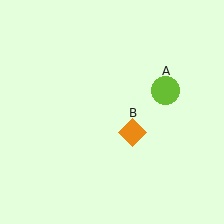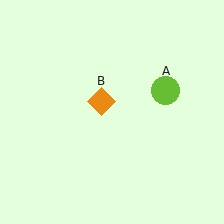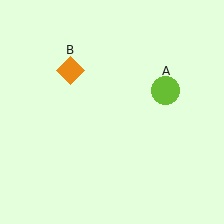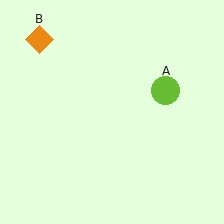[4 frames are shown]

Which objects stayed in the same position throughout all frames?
Lime circle (object A) remained stationary.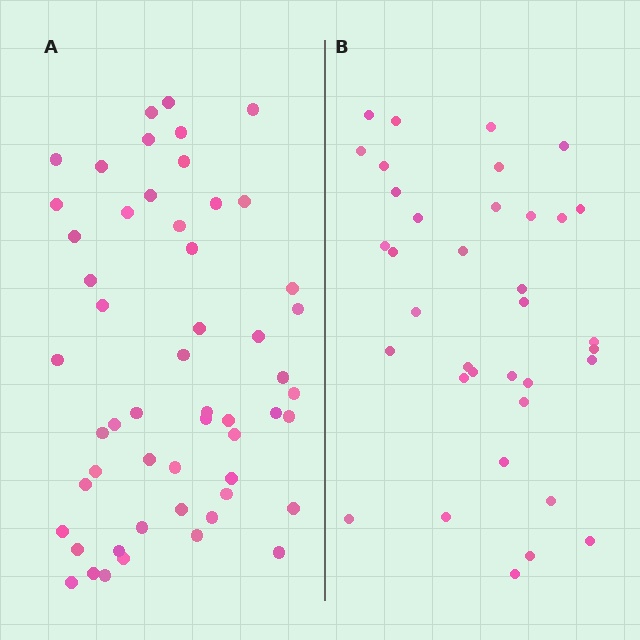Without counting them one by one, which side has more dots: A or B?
Region A (the left region) has more dots.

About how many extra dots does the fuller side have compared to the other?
Region A has approximately 20 more dots than region B.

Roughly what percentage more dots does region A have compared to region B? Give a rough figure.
About 50% more.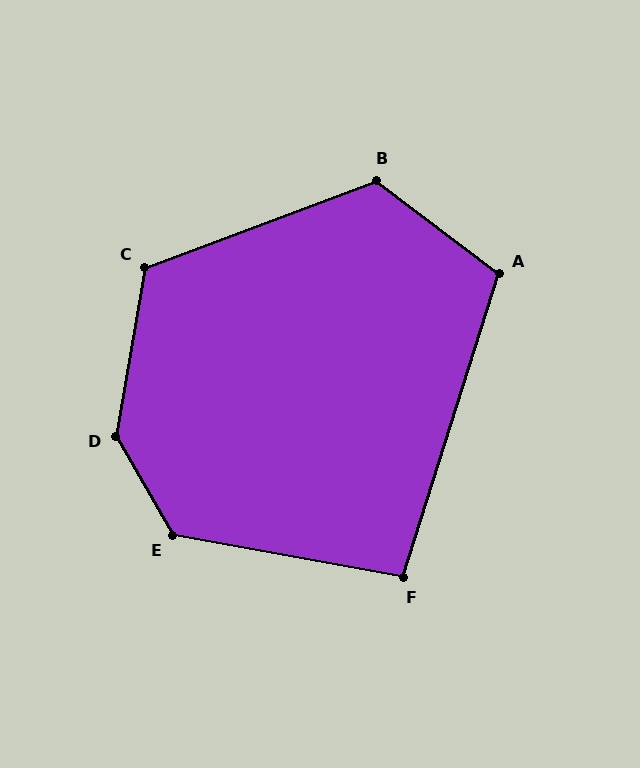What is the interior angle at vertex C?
Approximately 120 degrees (obtuse).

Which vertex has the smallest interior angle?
F, at approximately 97 degrees.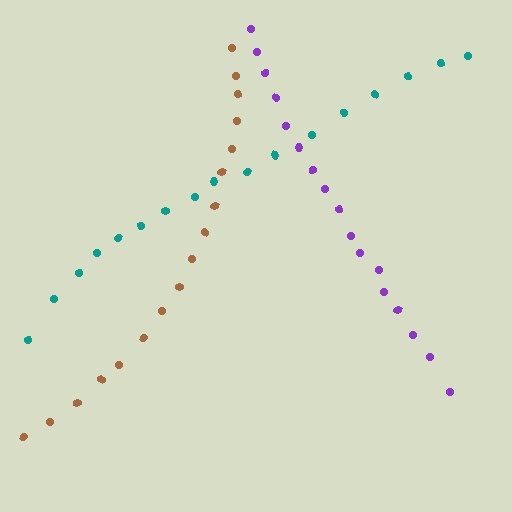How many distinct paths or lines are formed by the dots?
There are 3 distinct paths.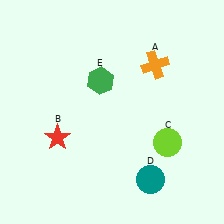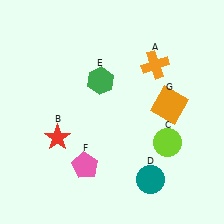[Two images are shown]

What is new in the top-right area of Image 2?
An orange square (G) was added in the top-right area of Image 2.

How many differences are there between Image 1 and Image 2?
There are 2 differences between the two images.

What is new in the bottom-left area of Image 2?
A pink pentagon (F) was added in the bottom-left area of Image 2.